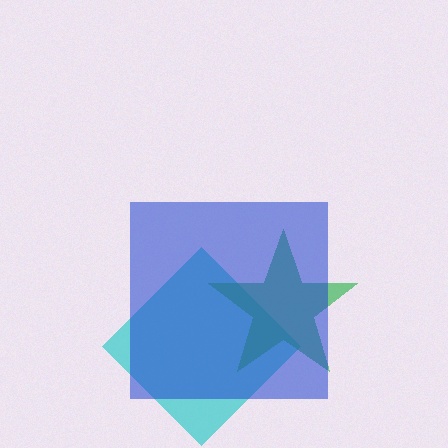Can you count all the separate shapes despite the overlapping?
Yes, there are 3 separate shapes.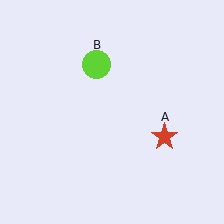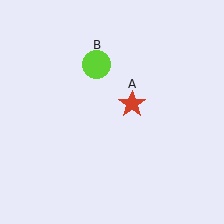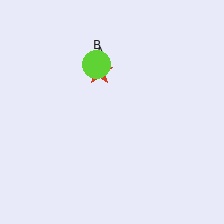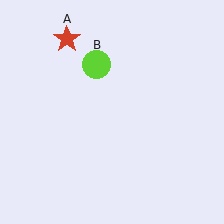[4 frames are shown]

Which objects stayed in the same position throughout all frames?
Lime circle (object B) remained stationary.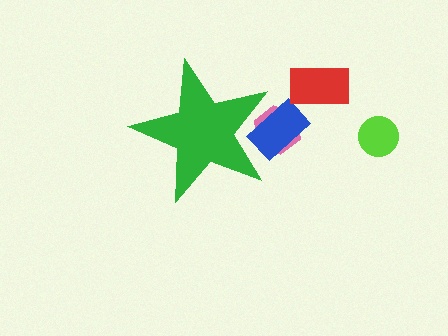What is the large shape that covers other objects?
A green star.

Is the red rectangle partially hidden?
No, the red rectangle is fully visible.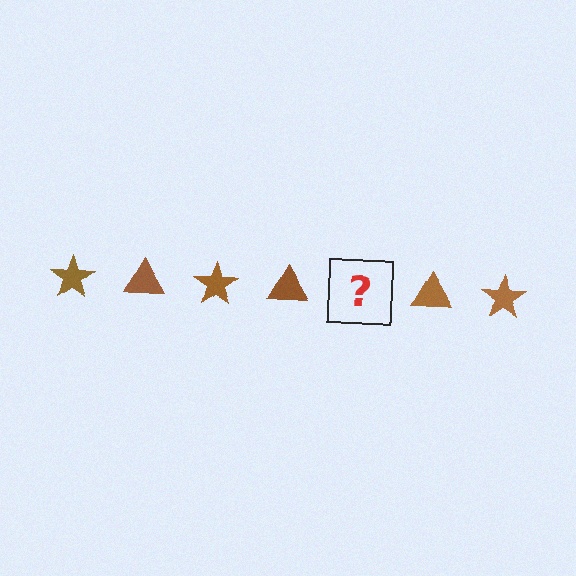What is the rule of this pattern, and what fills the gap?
The rule is that the pattern cycles through star, triangle shapes in brown. The gap should be filled with a brown star.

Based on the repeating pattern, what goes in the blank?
The blank should be a brown star.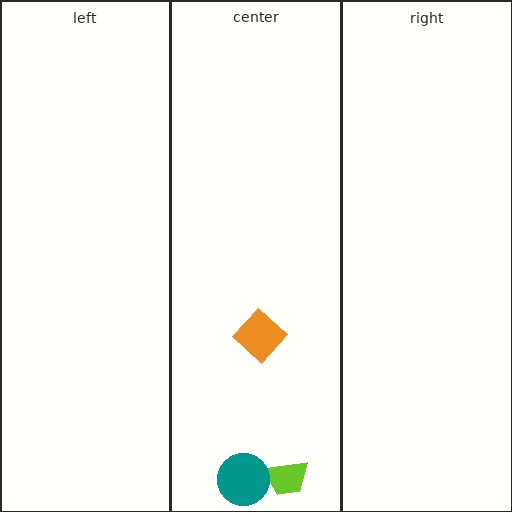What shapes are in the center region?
The lime trapezoid, the teal circle, the orange diamond.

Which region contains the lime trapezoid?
The center region.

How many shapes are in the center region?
3.